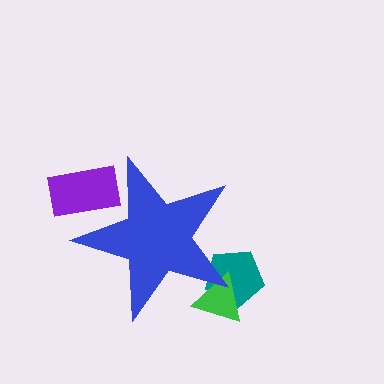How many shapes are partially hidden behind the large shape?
3 shapes are partially hidden.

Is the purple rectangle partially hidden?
Yes, the purple rectangle is partially hidden behind the blue star.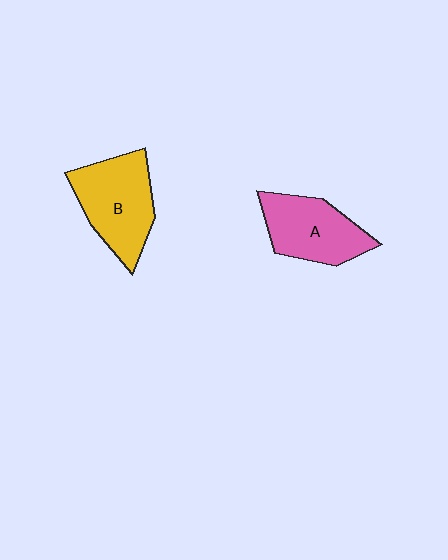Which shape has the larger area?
Shape B (yellow).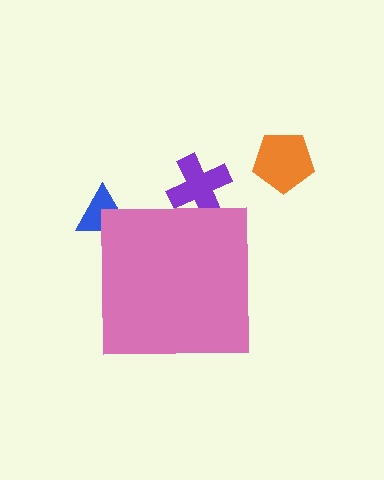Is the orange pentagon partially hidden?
No, the orange pentagon is fully visible.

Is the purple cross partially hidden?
Yes, the purple cross is partially hidden behind the pink square.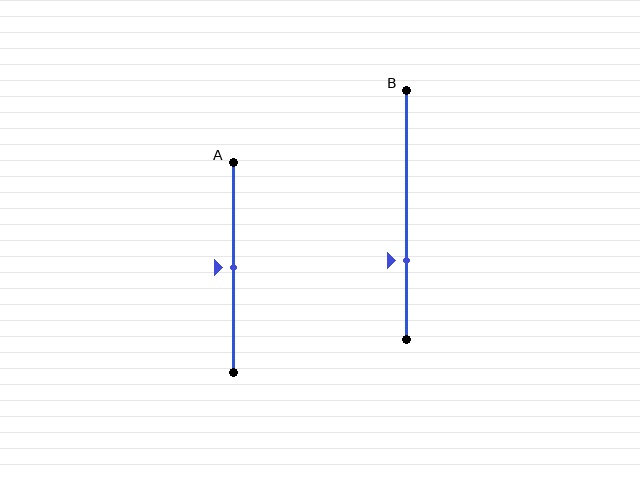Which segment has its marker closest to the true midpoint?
Segment A has its marker closest to the true midpoint.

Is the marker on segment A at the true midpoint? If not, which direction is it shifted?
Yes, the marker on segment A is at the true midpoint.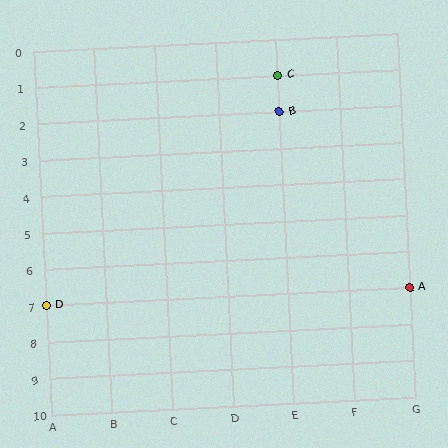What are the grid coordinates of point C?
Point C is at grid coordinates (E, 1).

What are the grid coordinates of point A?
Point A is at grid coordinates (G, 7).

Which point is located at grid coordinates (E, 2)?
Point B is at (E, 2).